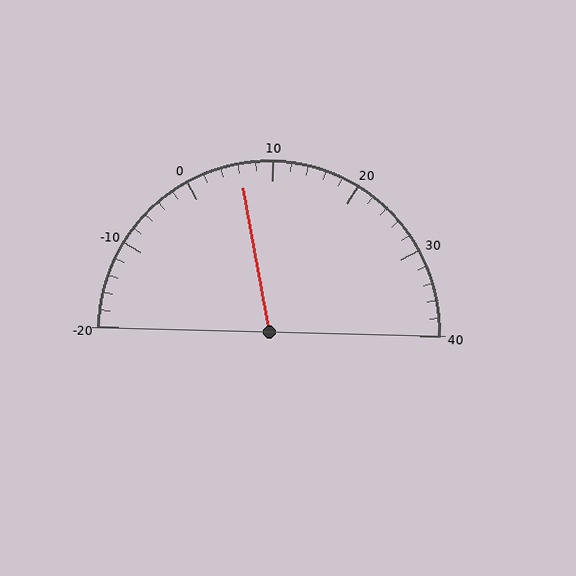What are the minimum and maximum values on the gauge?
The gauge ranges from -20 to 40.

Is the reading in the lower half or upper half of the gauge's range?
The reading is in the lower half of the range (-20 to 40).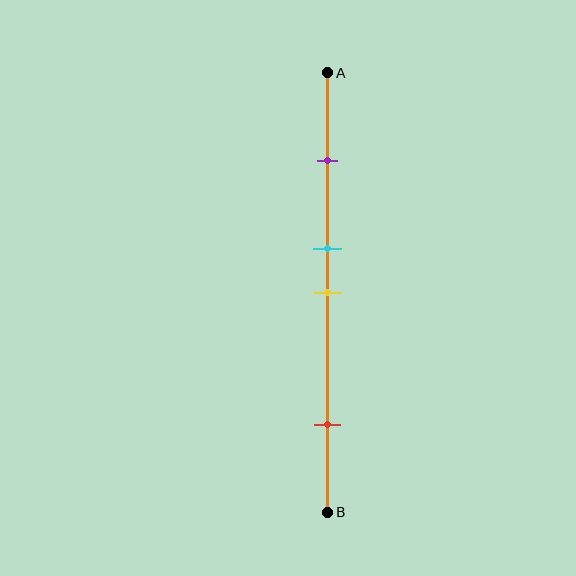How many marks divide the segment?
There are 4 marks dividing the segment.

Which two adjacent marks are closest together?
The cyan and yellow marks are the closest adjacent pair.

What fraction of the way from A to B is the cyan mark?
The cyan mark is approximately 40% (0.4) of the way from A to B.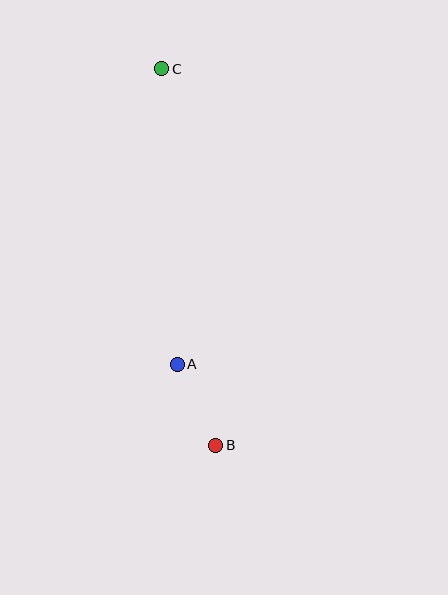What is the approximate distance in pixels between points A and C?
The distance between A and C is approximately 296 pixels.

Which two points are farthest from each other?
Points B and C are farthest from each other.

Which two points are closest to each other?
Points A and B are closest to each other.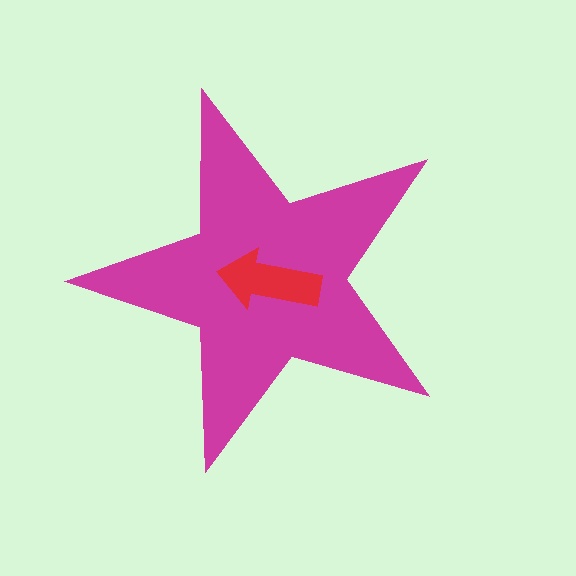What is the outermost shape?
The magenta star.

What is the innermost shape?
The red arrow.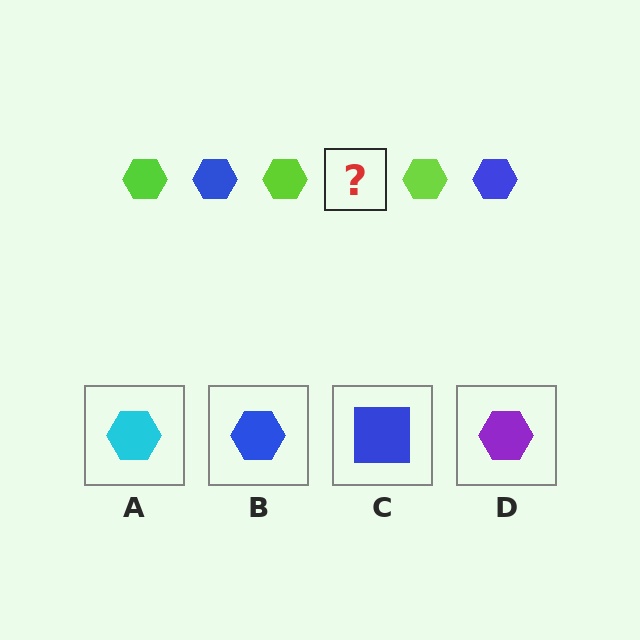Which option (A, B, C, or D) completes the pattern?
B.